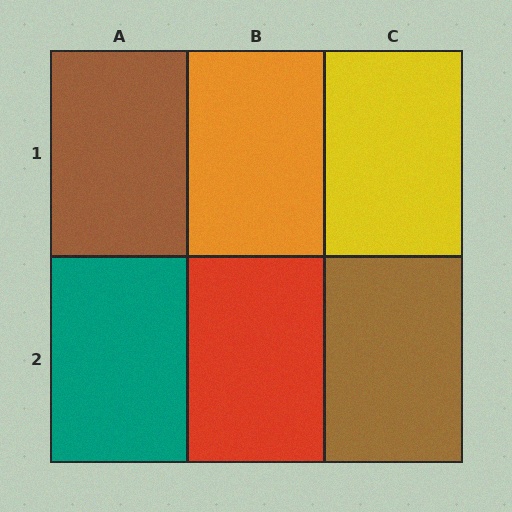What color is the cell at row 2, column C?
Brown.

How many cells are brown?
2 cells are brown.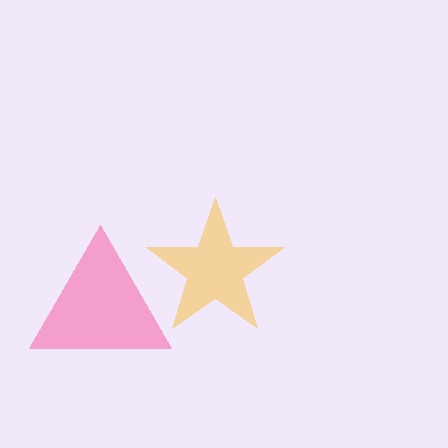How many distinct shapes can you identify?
There are 2 distinct shapes: a pink triangle, a yellow star.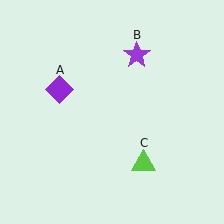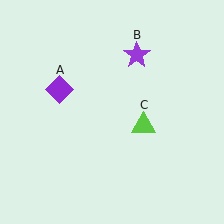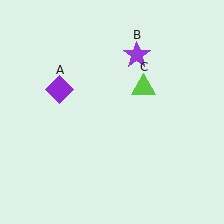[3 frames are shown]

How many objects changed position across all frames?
1 object changed position: lime triangle (object C).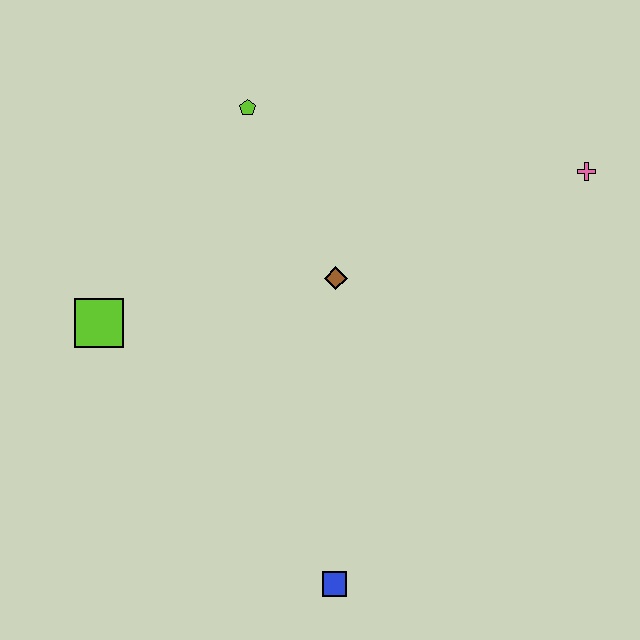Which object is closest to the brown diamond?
The lime pentagon is closest to the brown diamond.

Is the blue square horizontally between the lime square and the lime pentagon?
No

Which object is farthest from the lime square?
The pink cross is farthest from the lime square.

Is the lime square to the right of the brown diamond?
No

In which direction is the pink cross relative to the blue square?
The pink cross is above the blue square.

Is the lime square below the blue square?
No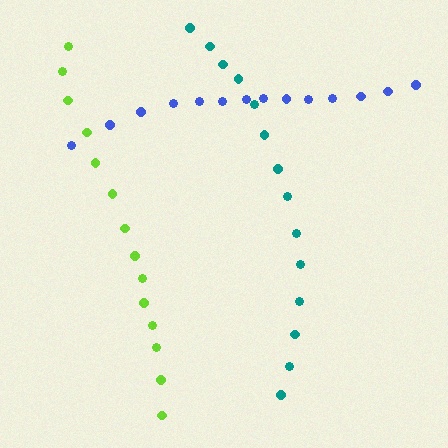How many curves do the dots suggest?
There are 3 distinct paths.